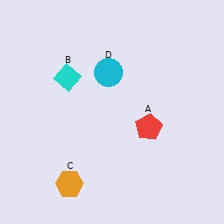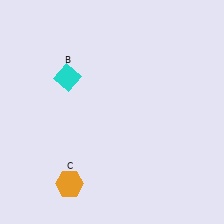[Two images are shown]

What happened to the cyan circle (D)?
The cyan circle (D) was removed in Image 2. It was in the top-left area of Image 1.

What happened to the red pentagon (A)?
The red pentagon (A) was removed in Image 2. It was in the bottom-right area of Image 1.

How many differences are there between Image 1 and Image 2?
There are 2 differences between the two images.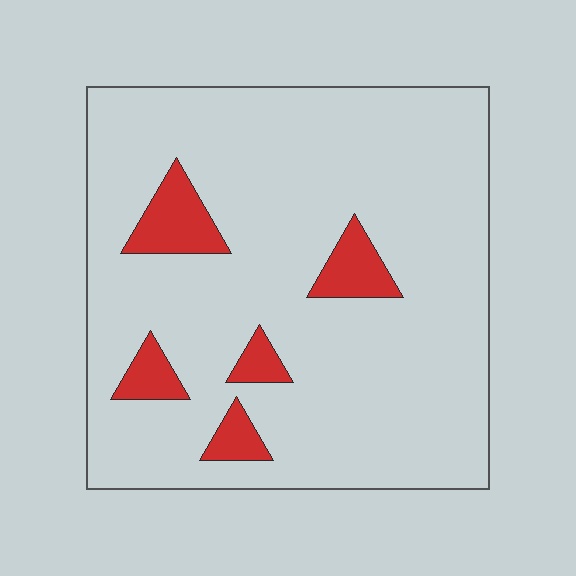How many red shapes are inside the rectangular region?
5.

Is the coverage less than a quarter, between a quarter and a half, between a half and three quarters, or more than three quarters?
Less than a quarter.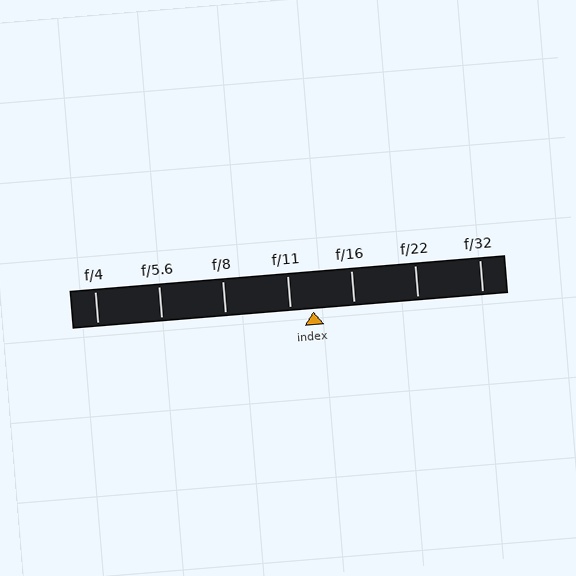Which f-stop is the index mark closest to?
The index mark is closest to f/11.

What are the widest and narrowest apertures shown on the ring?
The widest aperture shown is f/4 and the narrowest is f/32.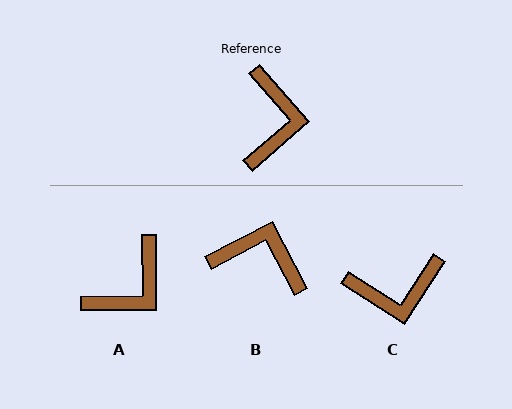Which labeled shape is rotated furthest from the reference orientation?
B, about 76 degrees away.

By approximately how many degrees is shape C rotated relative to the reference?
Approximately 74 degrees clockwise.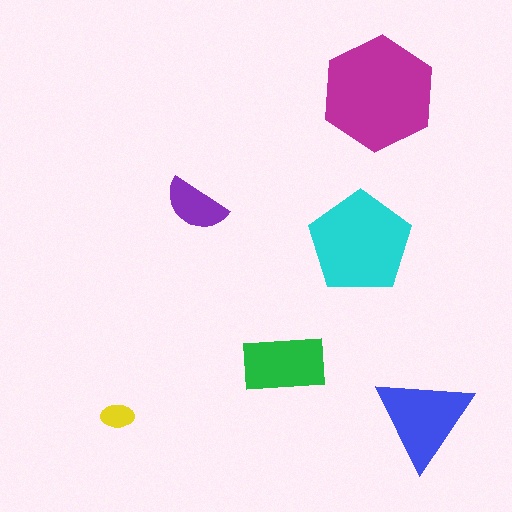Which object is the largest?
The magenta hexagon.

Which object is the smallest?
The yellow ellipse.